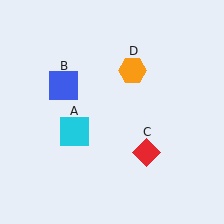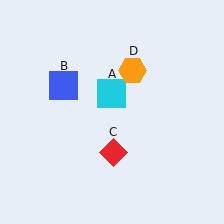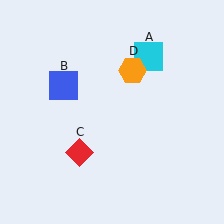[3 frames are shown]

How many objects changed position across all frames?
2 objects changed position: cyan square (object A), red diamond (object C).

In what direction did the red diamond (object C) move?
The red diamond (object C) moved left.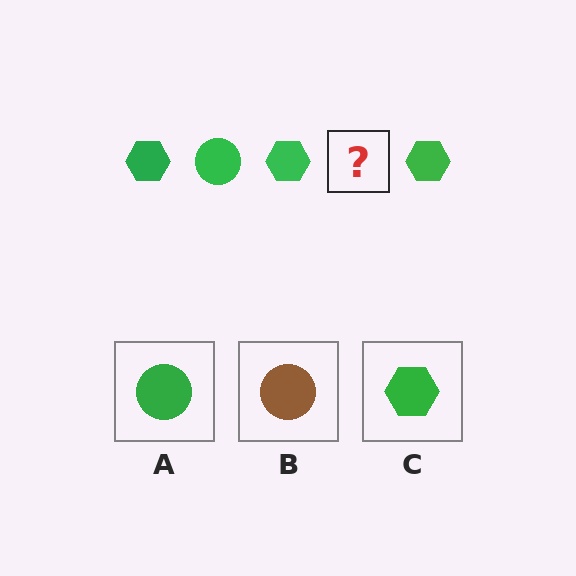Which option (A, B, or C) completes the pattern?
A.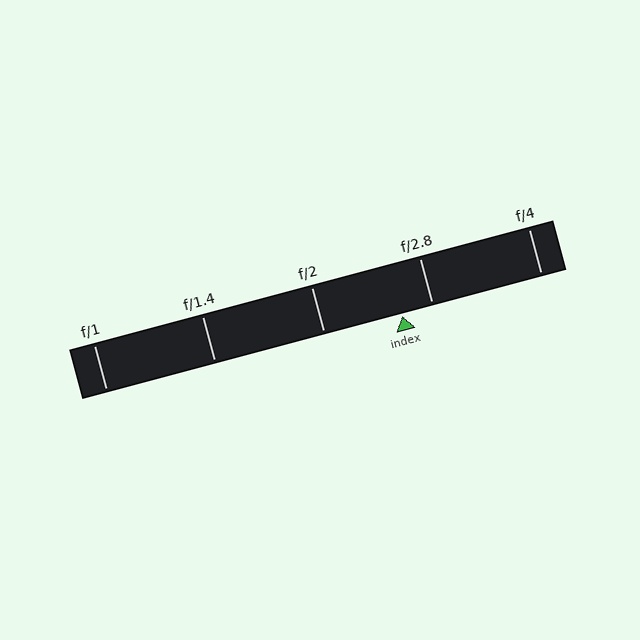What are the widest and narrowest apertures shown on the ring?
The widest aperture shown is f/1 and the narrowest is f/4.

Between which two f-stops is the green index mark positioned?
The index mark is between f/2 and f/2.8.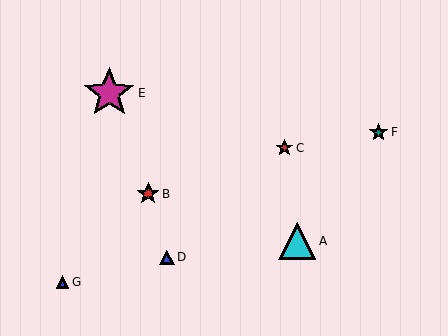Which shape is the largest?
The magenta star (labeled E) is the largest.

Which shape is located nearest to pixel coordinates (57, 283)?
The blue triangle (labeled G) at (63, 282) is nearest to that location.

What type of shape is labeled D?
Shape D is a blue triangle.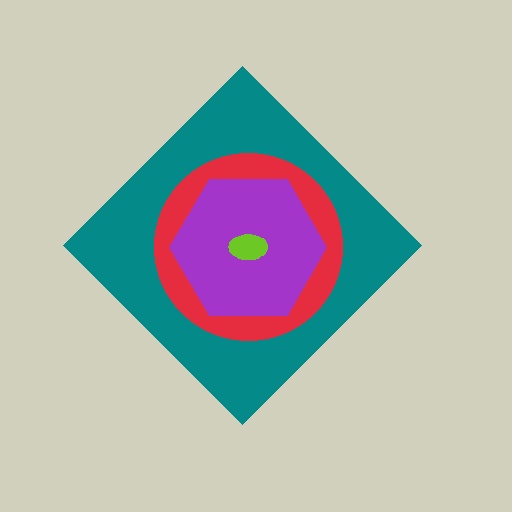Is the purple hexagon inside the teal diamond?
Yes.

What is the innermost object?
The lime ellipse.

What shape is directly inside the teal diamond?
The red circle.